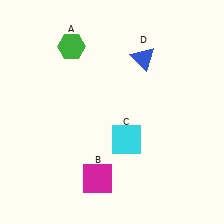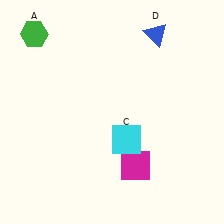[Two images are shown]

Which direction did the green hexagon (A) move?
The green hexagon (A) moved left.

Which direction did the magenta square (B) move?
The magenta square (B) moved right.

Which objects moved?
The objects that moved are: the green hexagon (A), the magenta square (B), the blue triangle (D).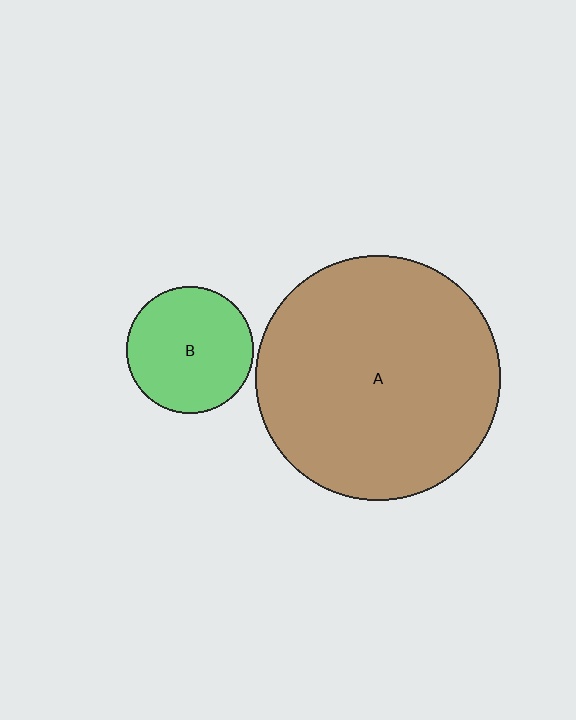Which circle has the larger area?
Circle A (brown).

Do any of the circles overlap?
No, none of the circles overlap.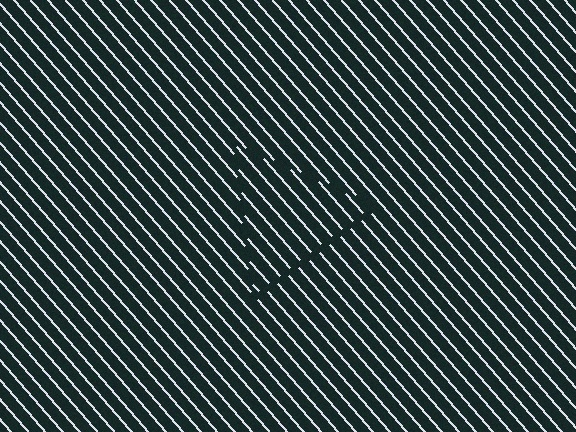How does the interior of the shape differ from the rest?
The interior of the shape contains the same grating, shifted by half a period — the contour is defined by the phase discontinuity where line-ends from the inner and outer gratings abut.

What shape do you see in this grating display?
An illusory triangle. The interior of the shape contains the same grating, shifted by half a period — the contour is defined by the phase discontinuity where line-ends from the inner and outer gratings abut.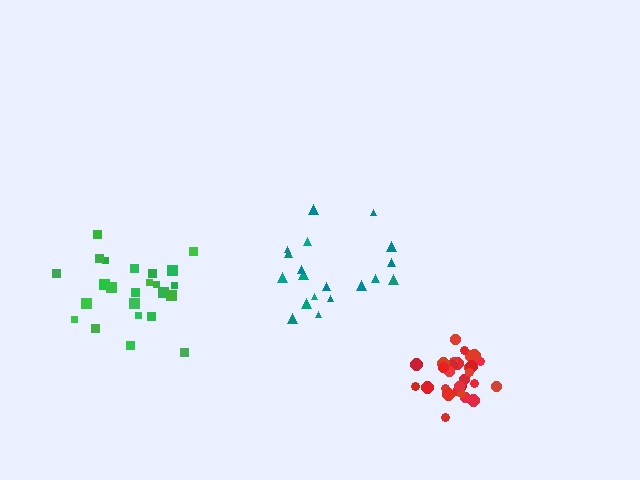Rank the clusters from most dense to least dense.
red, green, teal.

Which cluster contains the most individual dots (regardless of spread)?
Red (30).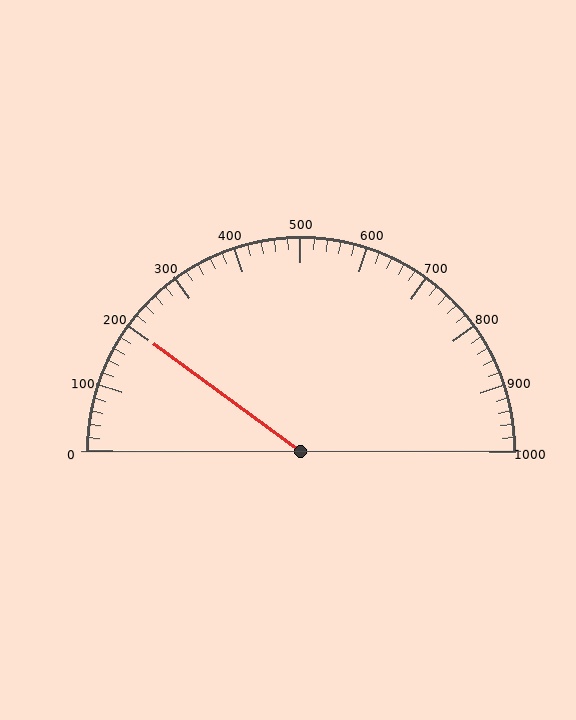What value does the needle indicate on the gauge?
The needle indicates approximately 200.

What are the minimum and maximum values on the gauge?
The gauge ranges from 0 to 1000.